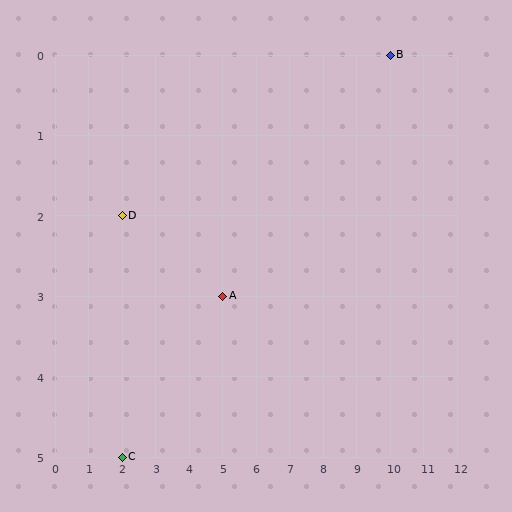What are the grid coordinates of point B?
Point B is at grid coordinates (10, 0).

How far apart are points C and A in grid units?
Points C and A are 3 columns and 2 rows apart (about 3.6 grid units diagonally).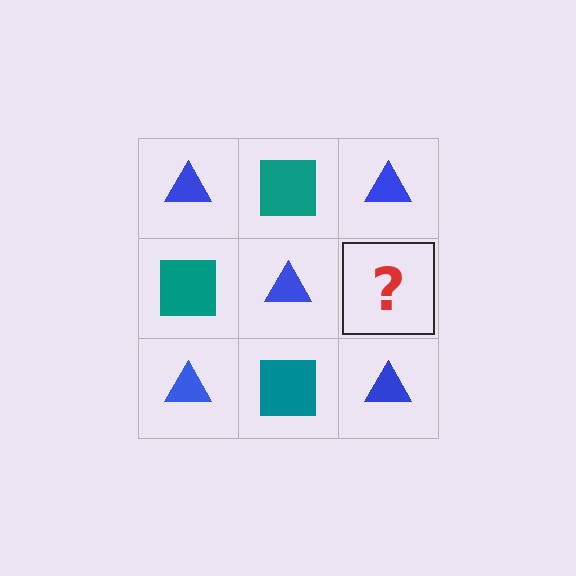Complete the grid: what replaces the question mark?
The question mark should be replaced with a teal square.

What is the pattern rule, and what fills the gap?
The rule is that it alternates blue triangle and teal square in a checkerboard pattern. The gap should be filled with a teal square.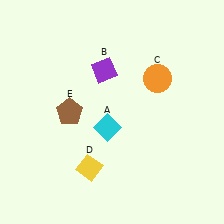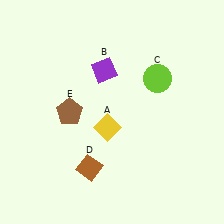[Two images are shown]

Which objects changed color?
A changed from cyan to yellow. C changed from orange to lime. D changed from yellow to brown.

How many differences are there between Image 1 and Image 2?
There are 3 differences between the two images.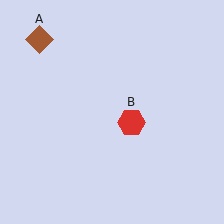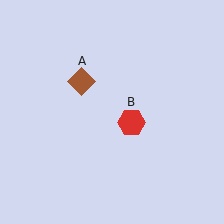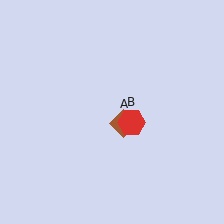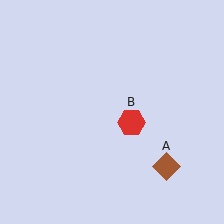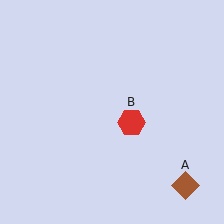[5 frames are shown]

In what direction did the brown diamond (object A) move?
The brown diamond (object A) moved down and to the right.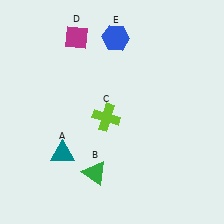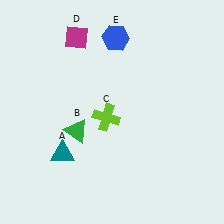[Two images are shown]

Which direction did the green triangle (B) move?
The green triangle (B) moved up.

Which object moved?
The green triangle (B) moved up.